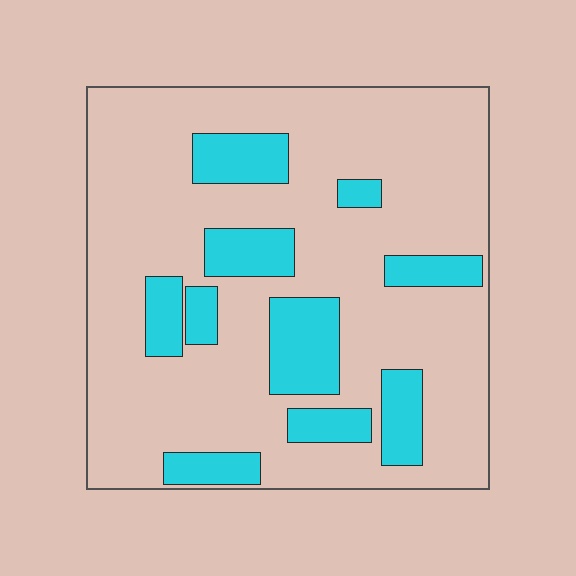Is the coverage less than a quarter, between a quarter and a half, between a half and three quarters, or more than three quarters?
Less than a quarter.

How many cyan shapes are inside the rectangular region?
10.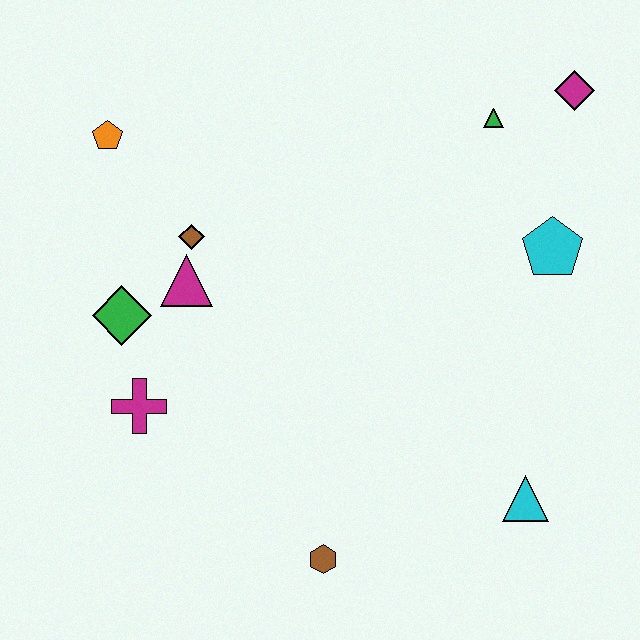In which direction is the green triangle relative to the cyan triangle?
The green triangle is above the cyan triangle.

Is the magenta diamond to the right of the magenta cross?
Yes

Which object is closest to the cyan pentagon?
The green triangle is closest to the cyan pentagon.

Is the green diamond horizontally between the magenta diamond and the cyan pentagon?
No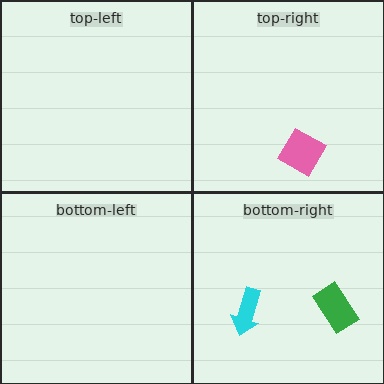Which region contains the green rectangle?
The bottom-right region.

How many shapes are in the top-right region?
1.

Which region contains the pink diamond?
The top-right region.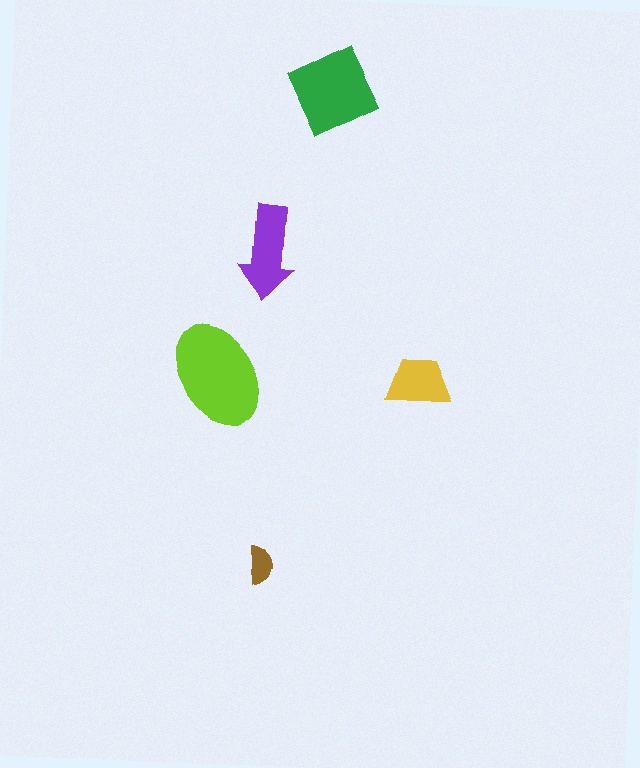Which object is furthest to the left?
The lime ellipse is leftmost.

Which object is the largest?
The lime ellipse.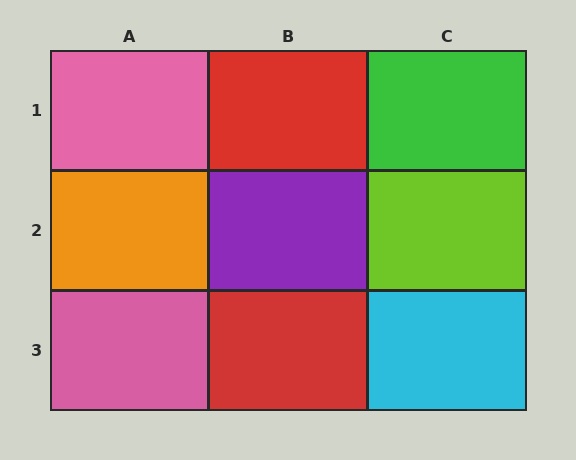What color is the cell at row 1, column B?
Red.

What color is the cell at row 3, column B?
Red.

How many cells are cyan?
1 cell is cyan.